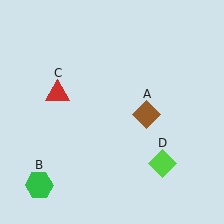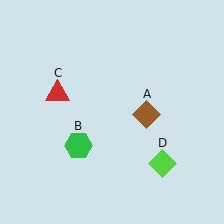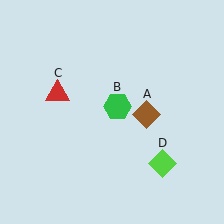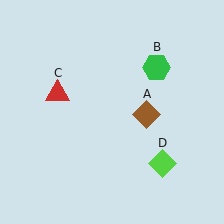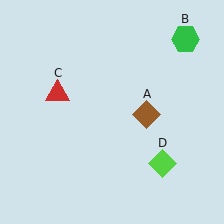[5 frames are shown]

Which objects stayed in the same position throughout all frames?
Brown diamond (object A) and red triangle (object C) and lime diamond (object D) remained stationary.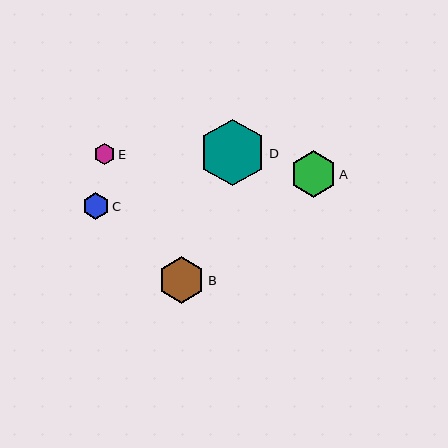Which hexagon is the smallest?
Hexagon E is the smallest with a size of approximately 21 pixels.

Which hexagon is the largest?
Hexagon D is the largest with a size of approximately 67 pixels.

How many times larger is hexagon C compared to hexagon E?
Hexagon C is approximately 1.3 times the size of hexagon E.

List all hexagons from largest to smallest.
From largest to smallest: D, A, B, C, E.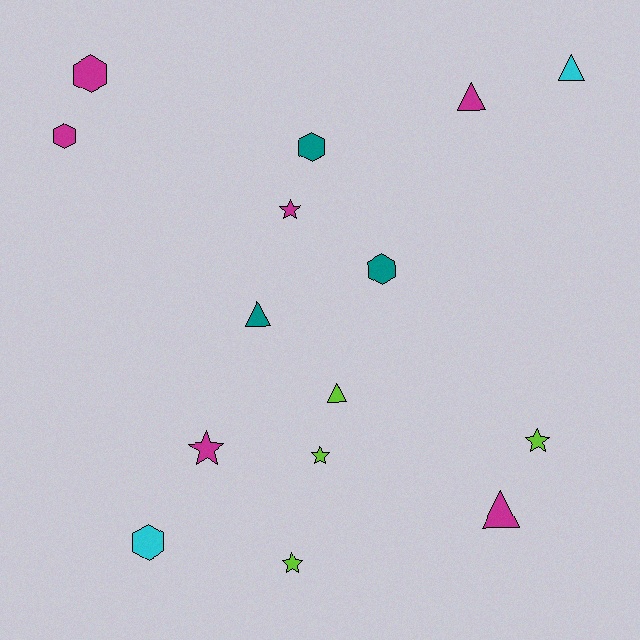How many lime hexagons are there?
There are no lime hexagons.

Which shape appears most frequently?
Hexagon, with 5 objects.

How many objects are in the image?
There are 15 objects.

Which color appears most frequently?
Magenta, with 6 objects.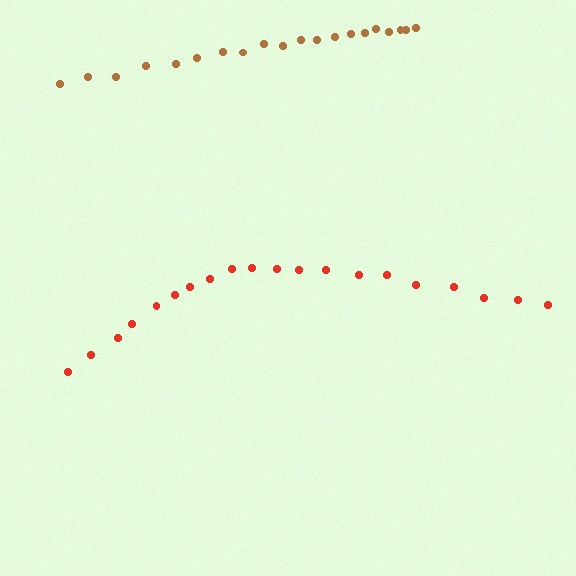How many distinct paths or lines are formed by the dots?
There are 2 distinct paths.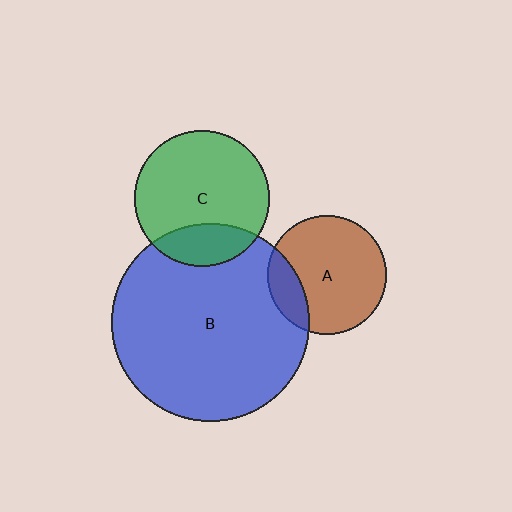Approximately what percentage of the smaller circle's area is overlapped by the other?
Approximately 20%.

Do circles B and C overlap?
Yes.